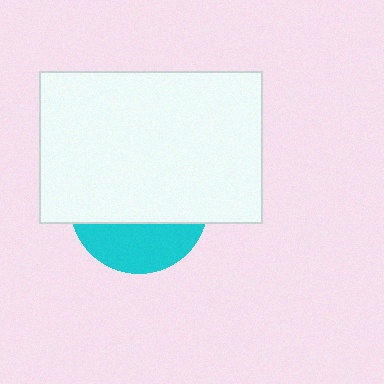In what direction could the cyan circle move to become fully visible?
The cyan circle could move down. That would shift it out from behind the white rectangle entirely.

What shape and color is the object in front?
The object in front is a white rectangle.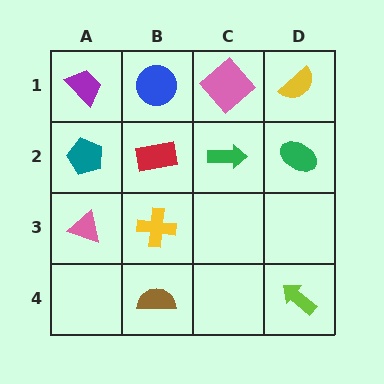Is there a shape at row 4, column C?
No, that cell is empty.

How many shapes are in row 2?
4 shapes.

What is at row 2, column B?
A red rectangle.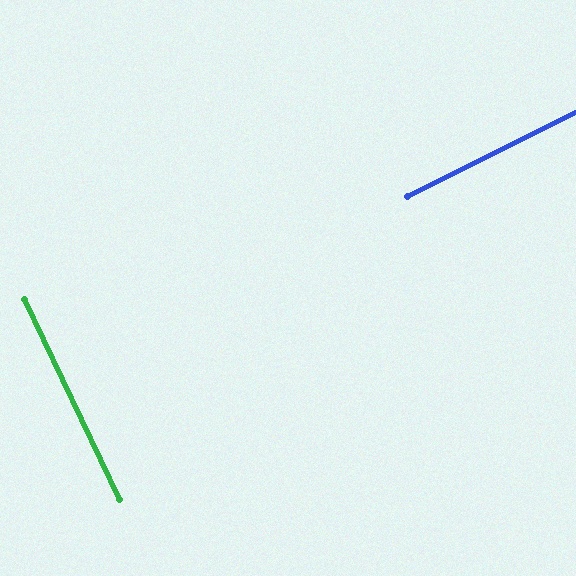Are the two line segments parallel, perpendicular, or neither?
Perpendicular — they meet at approximately 89°.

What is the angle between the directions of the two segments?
Approximately 89 degrees.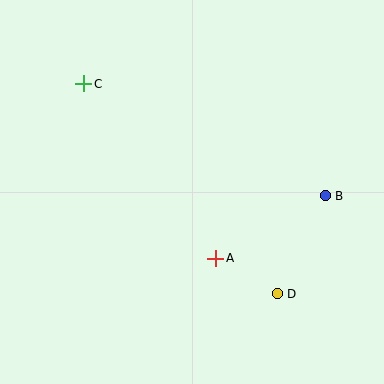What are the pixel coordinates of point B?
Point B is at (325, 196).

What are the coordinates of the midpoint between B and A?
The midpoint between B and A is at (270, 227).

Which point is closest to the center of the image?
Point A at (216, 258) is closest to the center.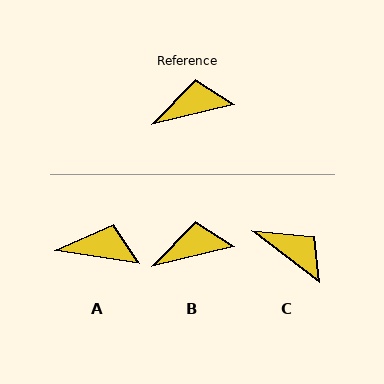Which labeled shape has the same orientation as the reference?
B.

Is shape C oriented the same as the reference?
No, it is off by about 51 degrees.